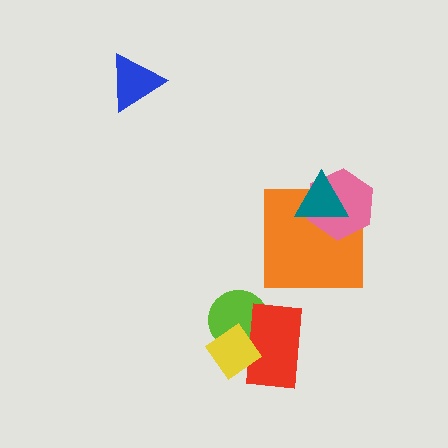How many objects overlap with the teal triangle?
2 objects overlap with the teal triangle.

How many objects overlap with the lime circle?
2 objects overlap with the lime circle.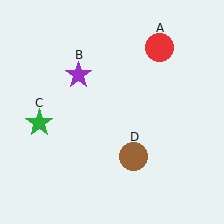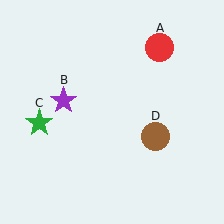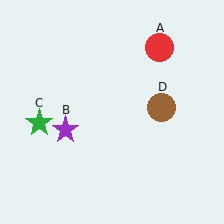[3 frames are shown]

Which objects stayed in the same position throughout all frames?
Red circle (object A) and green star (object C) remained stationary.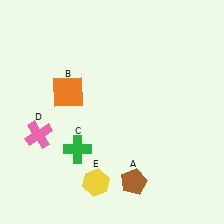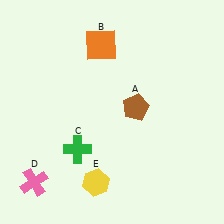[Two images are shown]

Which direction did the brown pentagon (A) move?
The brown pentagon (A) moved up.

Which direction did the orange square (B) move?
The orange square (B) moved up.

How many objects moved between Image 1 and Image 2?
3 objects moved between the two images.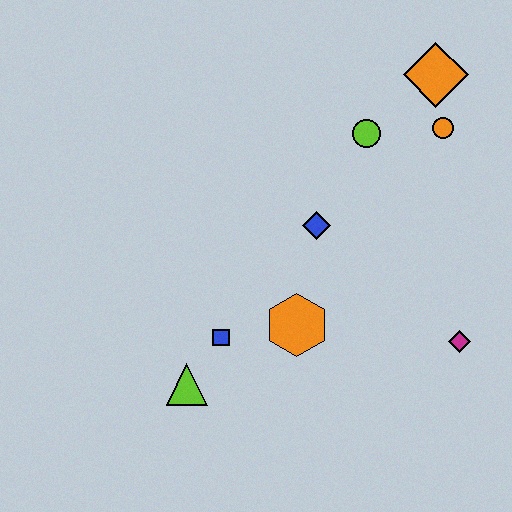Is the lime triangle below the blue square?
Yes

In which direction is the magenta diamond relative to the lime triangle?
The magenta diamond is to the right of the lime triangle.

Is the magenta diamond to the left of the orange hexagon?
No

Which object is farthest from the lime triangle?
The orange diamond is farthest from the lime triangle.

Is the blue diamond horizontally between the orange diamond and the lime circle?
No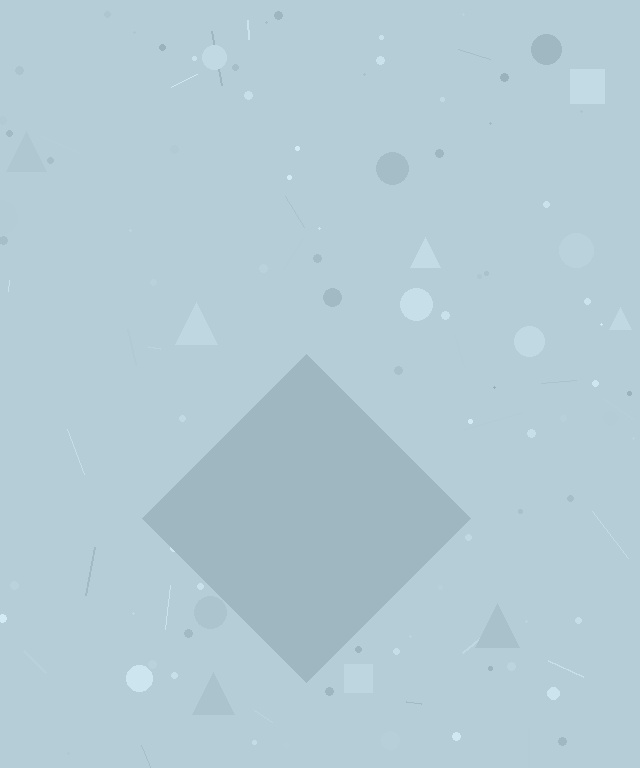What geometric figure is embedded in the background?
A diamond is embedded in the background.